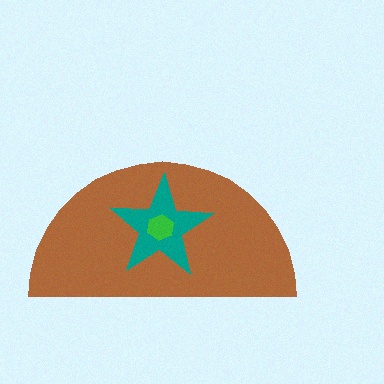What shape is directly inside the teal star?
The green hexagon.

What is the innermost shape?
The green hexagon.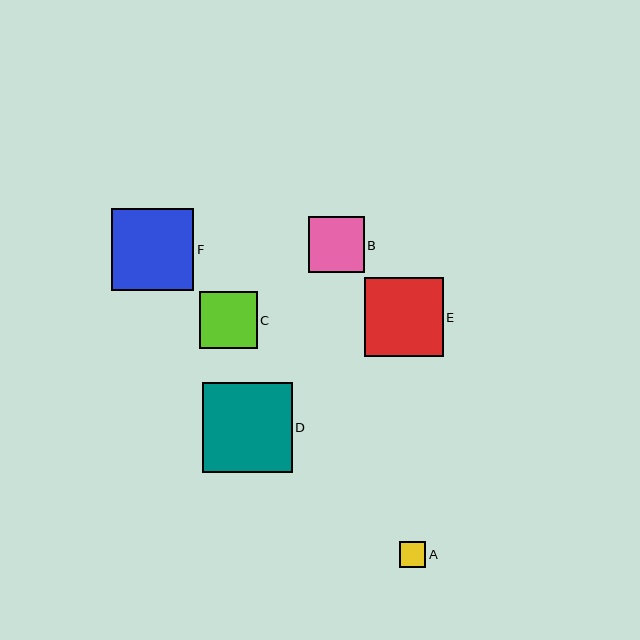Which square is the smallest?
Square A is the smallest with a size of approximately 26 pixels.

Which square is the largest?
Square D is the largest with a size of approximately 90 pixels.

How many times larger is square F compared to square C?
Square F is approximately 1.4 times the size of square C.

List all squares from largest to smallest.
From largest to smallest: D, F, E, C, B, A.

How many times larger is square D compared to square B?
Square D is approximately 1.6 times the size of square B.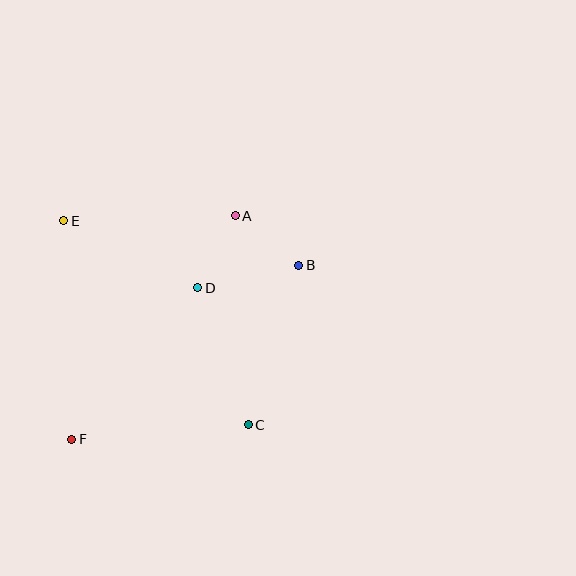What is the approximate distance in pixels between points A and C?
The distance between A and C is approximately 210 pixels.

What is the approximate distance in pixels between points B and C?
The distance between B and C is approximately 167 pixels.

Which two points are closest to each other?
Points A and B are closest to each other.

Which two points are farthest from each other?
Points B and F are farthest from each other.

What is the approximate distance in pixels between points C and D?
The distance between C and D is approximately 146 pixels.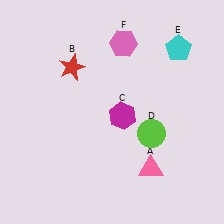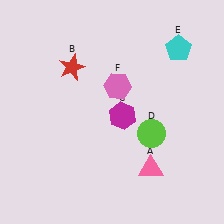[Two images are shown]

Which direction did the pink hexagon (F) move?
The pink hexagon (F) moved down.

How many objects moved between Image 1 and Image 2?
1 object moved between the two images.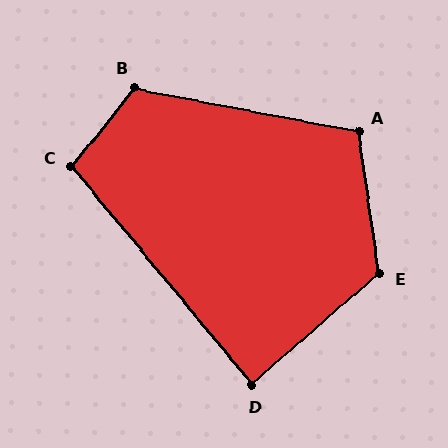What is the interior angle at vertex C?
Approximately 102 degrees (obtuse).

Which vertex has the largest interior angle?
E, at approximately 123 degrees.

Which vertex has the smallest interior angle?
D, at approximately 89 degrees.